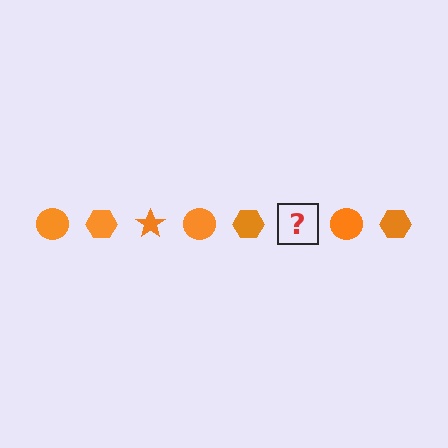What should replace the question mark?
The question mark should be replaced with an orange star.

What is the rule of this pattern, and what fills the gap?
The rule is that the pattern cycles through circle, hexagon, star shapes in orange. The gap should be filled with an orange star.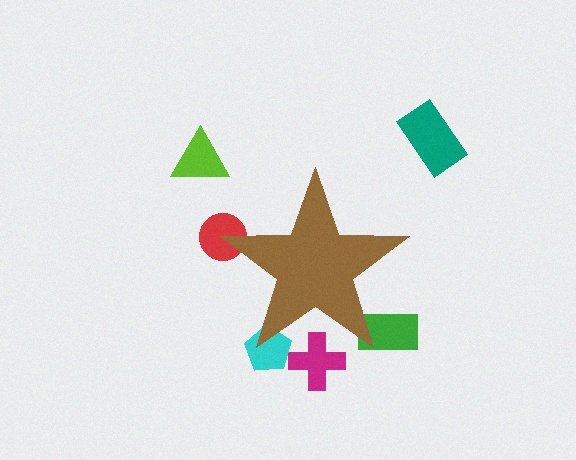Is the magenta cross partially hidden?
Yes, the magenta cross is partially hidden behind the brown star.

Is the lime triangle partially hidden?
No, the lime triangle is fully visible.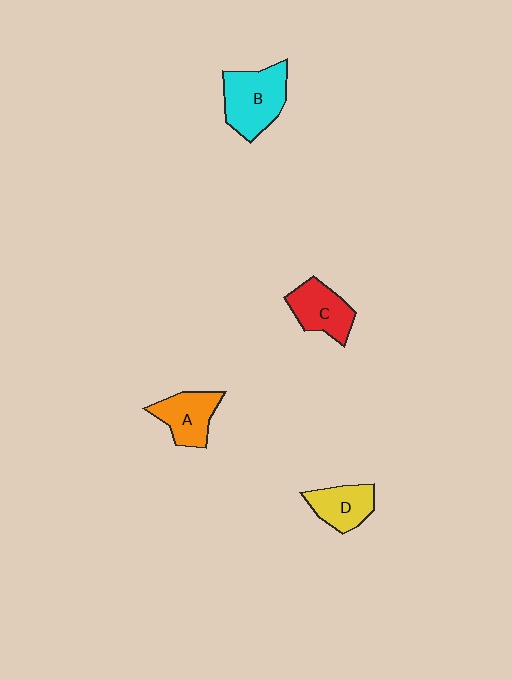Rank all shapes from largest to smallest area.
From largest to smallest: B (cyan), C (red), A (orange), D (yellow).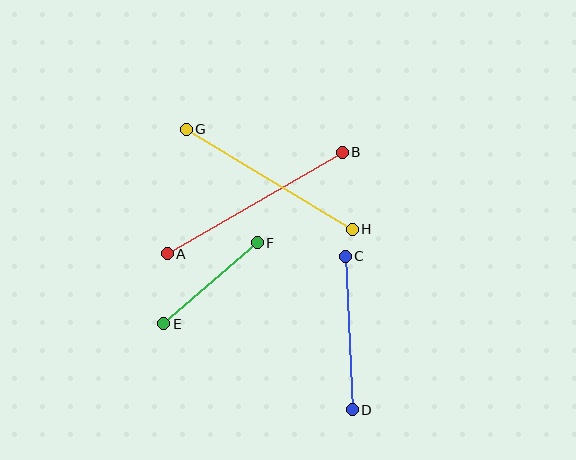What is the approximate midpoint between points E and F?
The midpoint is at approximately (211, 283) pixels.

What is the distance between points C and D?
The distance is approximately 154 pixels.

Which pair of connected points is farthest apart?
Points A and B are farthest apart.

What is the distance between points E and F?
The distance is approximately 124 pixels.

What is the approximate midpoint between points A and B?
The midpoint is at approximately (255, 203) pixels.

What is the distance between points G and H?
The distance is approximately 194 pixels.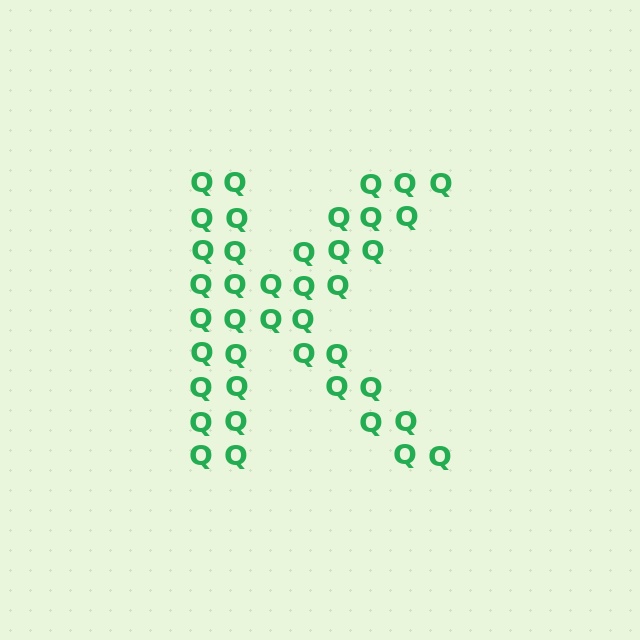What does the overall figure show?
The overall figure shows the letter K.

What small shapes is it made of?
It is made of small letter Q's.